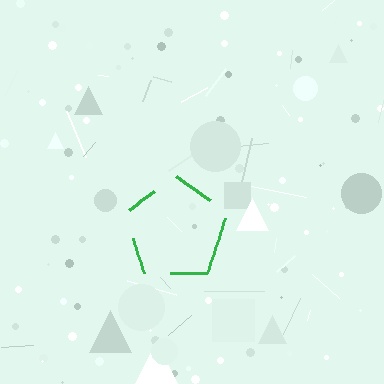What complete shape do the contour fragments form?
The contour fragments form a pentagon.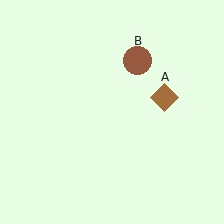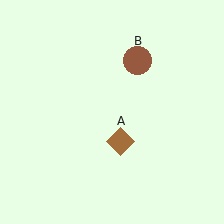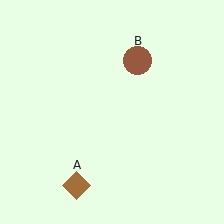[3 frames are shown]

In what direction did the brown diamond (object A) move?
The brown diamond (object A) moved down and to the left.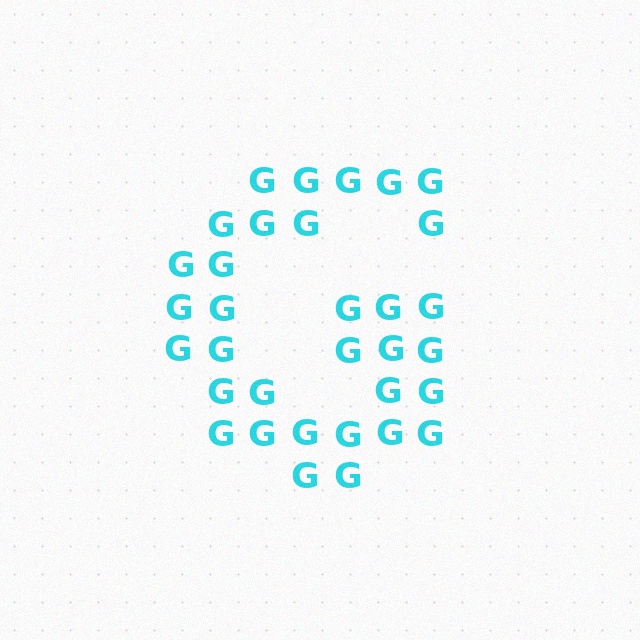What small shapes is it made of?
It is made of small letter G's.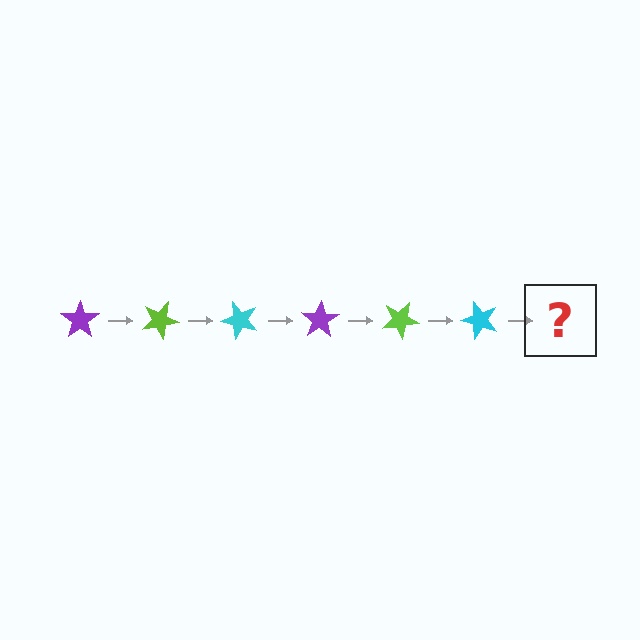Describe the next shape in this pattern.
It should be a purple star, rotated 150 degrees from the start.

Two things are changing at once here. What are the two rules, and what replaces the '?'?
The two rules are that it rotates 25 degrees each step and the color cycles through purple, lime, and cyan. The '?' should be a purple star, rotated 150 degrees from the start.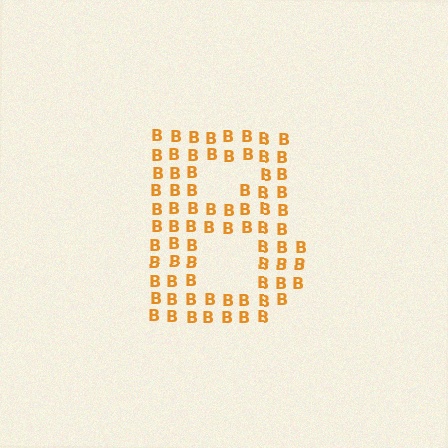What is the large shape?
The large shape is the letter B.